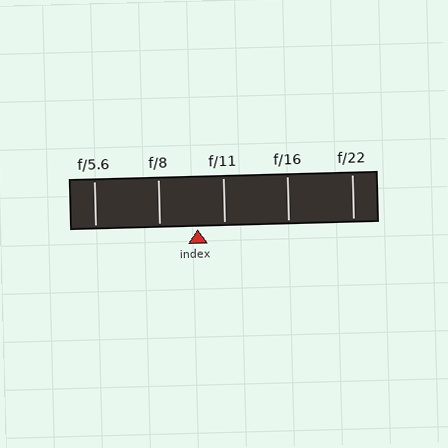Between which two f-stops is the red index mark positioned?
The index mark is between f/8 and f/11.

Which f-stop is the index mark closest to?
The index mark is closest to f/11.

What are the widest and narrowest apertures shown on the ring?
The widest aperture shown is f/5.6 and the narrowest is f/22.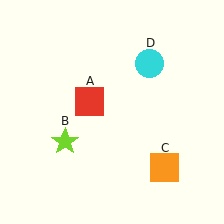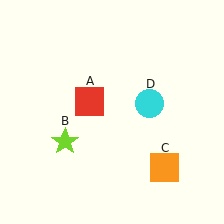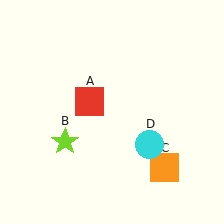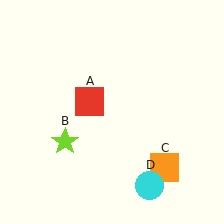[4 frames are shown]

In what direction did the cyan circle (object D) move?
The cyan circle (object D) moved down.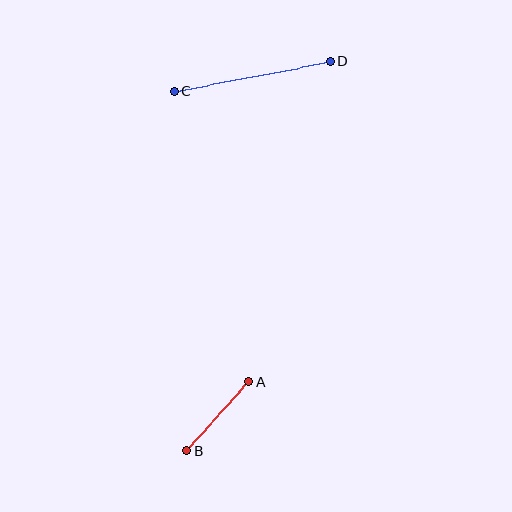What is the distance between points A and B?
The distance is approximately 93 pixels.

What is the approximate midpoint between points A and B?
The midpoint is at approximately (218, 416) pixels.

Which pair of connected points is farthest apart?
Points C and D are farthest apart.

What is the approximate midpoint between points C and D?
The midpoint is at approximately (252, 76) pixels.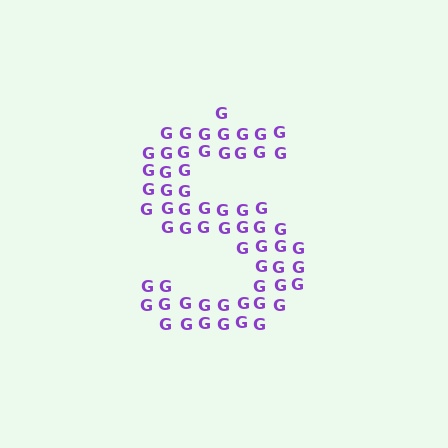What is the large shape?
The large shape is the letter S.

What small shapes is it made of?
It is made of small letter G's.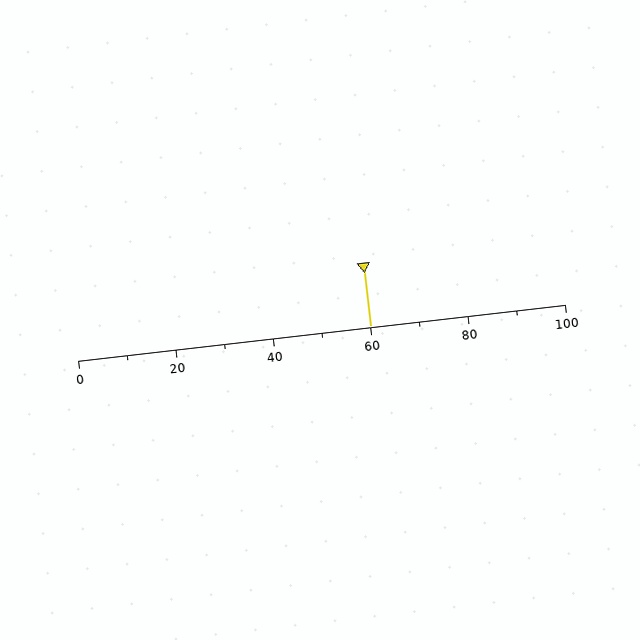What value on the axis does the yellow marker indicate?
The marker indicates approximately 60.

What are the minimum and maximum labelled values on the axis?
The axis runs from 0 to 100.